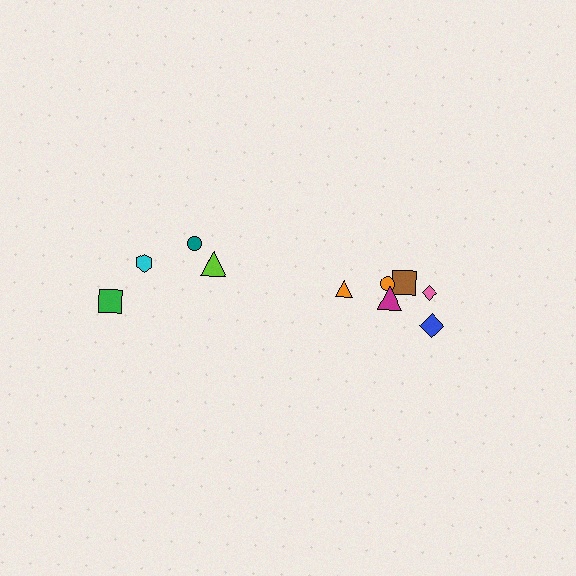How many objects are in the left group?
There are 4 objects.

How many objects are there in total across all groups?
There are 10 objects.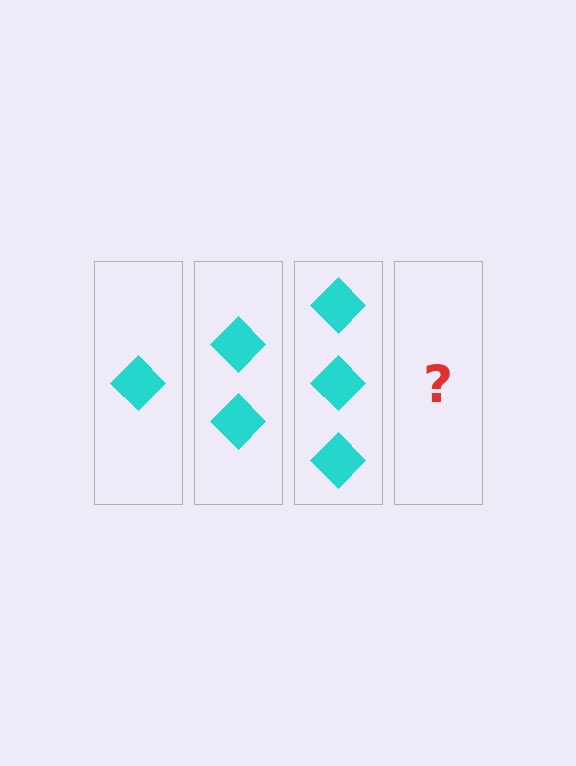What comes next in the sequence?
The next element should be 4 diamonds.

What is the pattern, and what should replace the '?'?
The pattern is that each step adds one more diamond. The '?' should be 4 diamonds.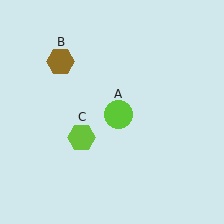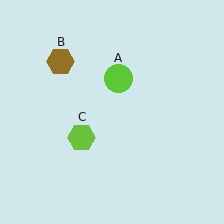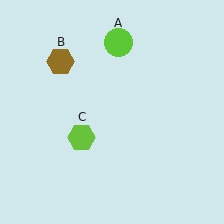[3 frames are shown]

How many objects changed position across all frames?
1 object changed position: lime circle (object A).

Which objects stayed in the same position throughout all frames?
Brown hexagon (object B) and lime hexagon (object C) remained stationary.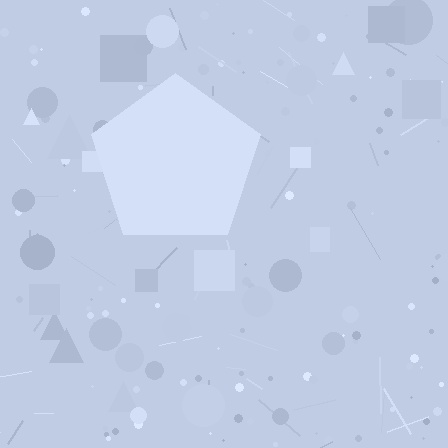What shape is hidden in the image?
A pentagon is hidden in the image.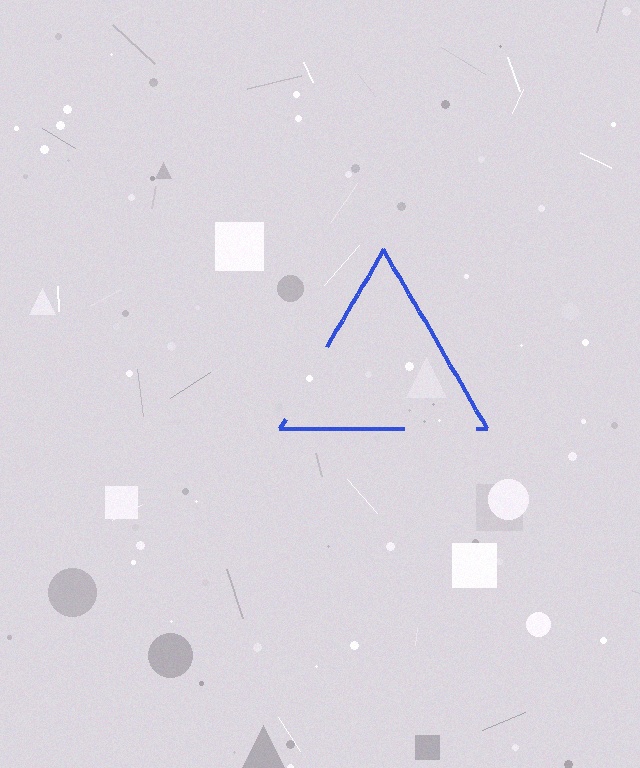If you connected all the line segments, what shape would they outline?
They would outline a triangle.